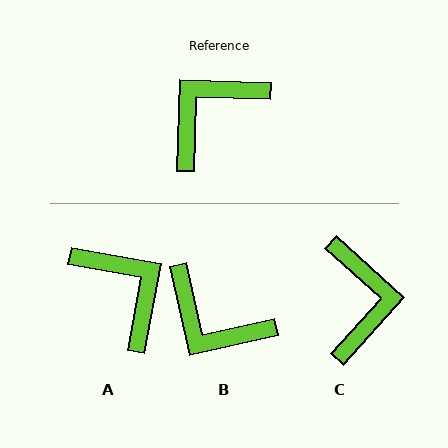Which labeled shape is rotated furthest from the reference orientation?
C, about 130 degrees away.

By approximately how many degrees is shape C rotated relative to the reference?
Approximately 130 degrees clockwise.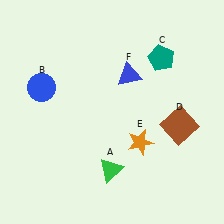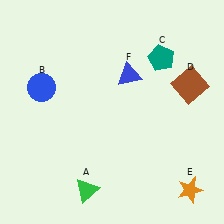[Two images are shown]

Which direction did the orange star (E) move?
The orange star (E) moved right.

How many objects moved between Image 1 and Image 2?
3 objects moved between the two images.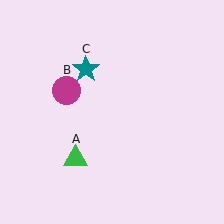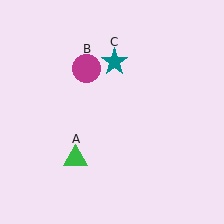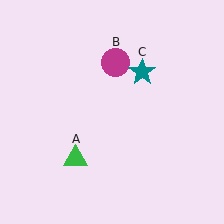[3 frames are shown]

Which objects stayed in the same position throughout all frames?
Green triangle (object A) remained stationary.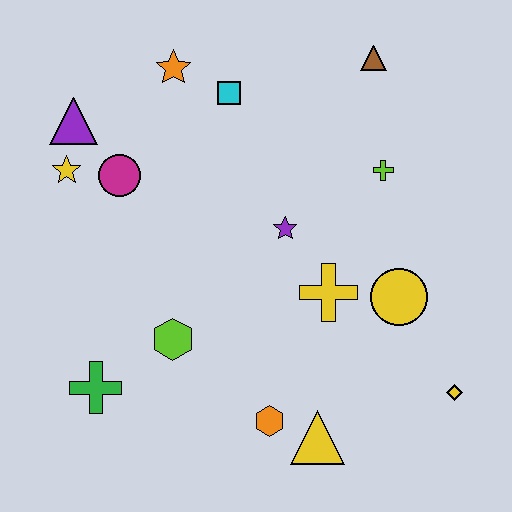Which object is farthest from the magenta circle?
The yellow diamond is farthest from the magenta circle.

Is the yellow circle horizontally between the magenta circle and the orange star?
No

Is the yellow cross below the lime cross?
Yes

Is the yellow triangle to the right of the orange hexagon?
Yes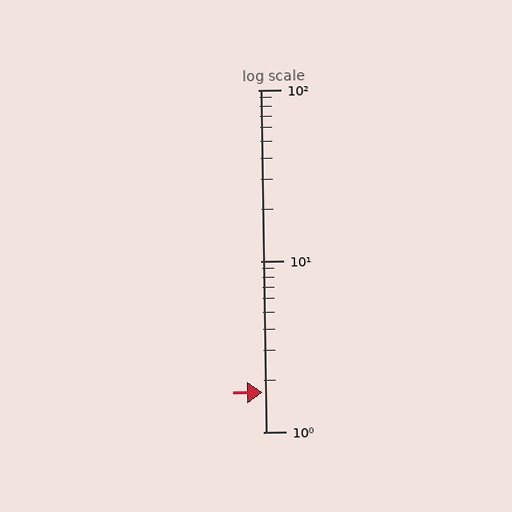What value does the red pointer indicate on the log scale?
The pointer indicates approximately 1.7.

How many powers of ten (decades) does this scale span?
The scale spans 2 decades, from 1 to 100.